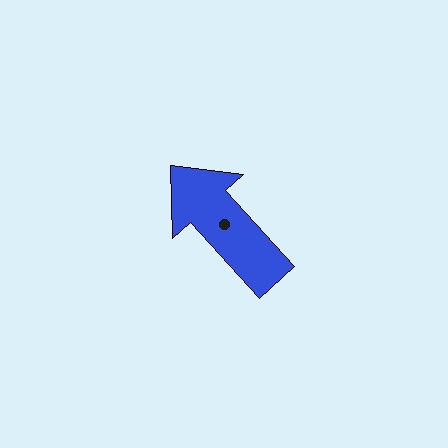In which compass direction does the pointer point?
Northwest.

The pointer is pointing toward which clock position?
Roughly 11 o'clock.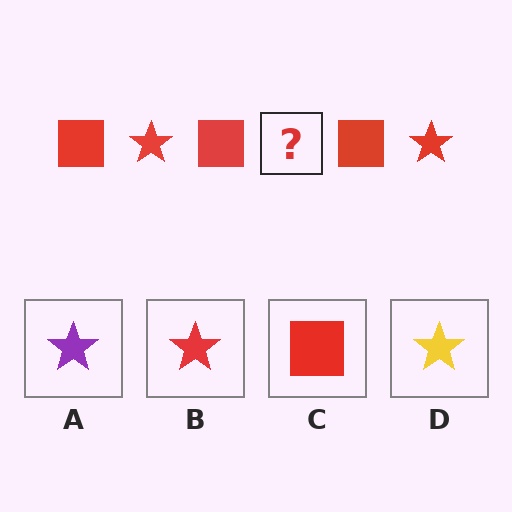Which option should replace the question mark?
Option B.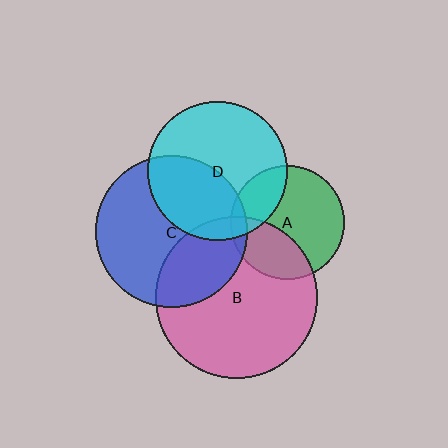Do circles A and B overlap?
Yes.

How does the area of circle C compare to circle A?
Approximately 1.8 times.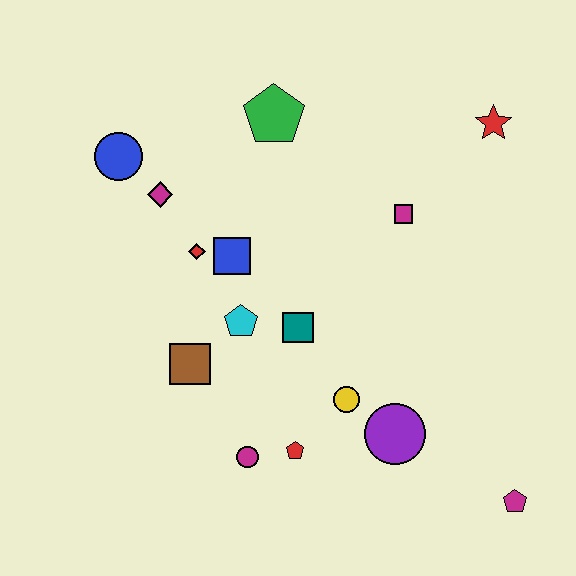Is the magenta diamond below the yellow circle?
No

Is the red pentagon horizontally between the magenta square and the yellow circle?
No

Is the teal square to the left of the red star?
Yes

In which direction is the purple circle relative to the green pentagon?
The purple circle is below the green pentagon.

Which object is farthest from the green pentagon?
The magenta pentagon is farthest from the green pentagon.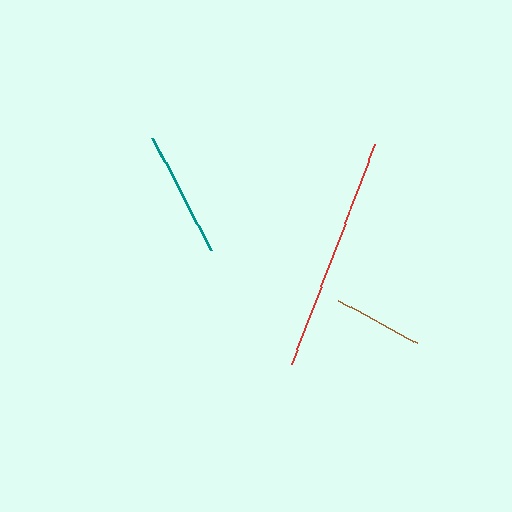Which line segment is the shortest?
The brown line is the shortest at approximately 90 pixels.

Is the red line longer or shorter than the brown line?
The red line is longer than the brown line.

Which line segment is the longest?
The red line is the longest at approximately 236 pixels.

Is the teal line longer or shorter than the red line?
The red line is longer than the teal line.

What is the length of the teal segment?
The teal segment is approximately 126 pixels long.